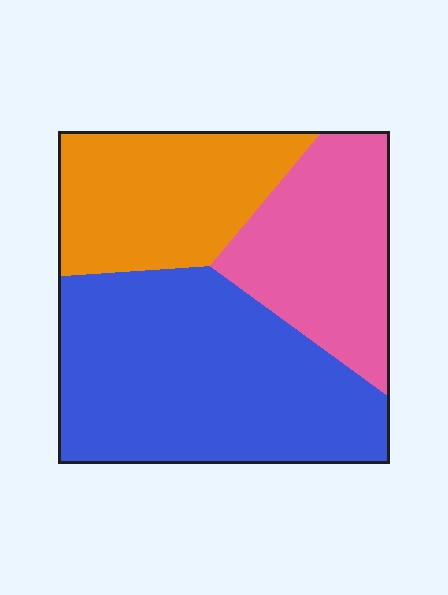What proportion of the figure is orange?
Orange covers 26% of the figure.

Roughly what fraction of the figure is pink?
Pink covers roughly 25% of the figure.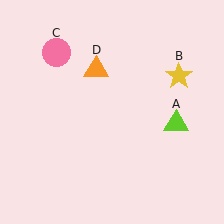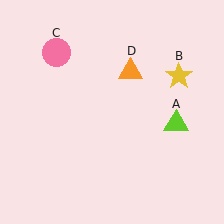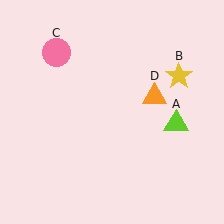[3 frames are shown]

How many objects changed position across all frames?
1 object changed position: orange triangle (object D).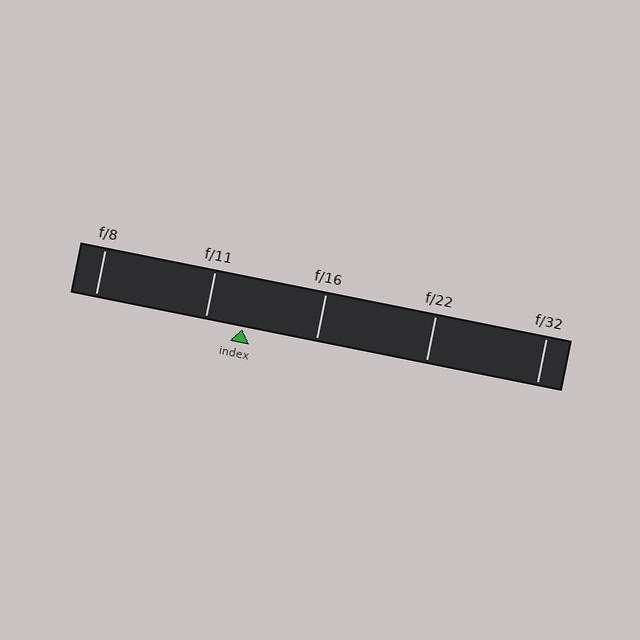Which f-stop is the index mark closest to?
The index mark is closest to f/11.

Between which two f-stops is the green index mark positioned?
The index mark is between f/11 and f/16.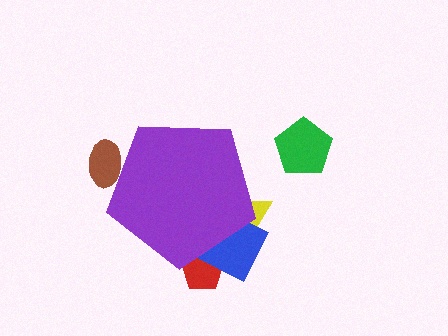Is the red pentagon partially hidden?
Yes, the red pentagon is partially hidden behind the purple pentagon.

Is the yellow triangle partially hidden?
Yes, the yellow triangle is partially hidden behind the purple pentagon.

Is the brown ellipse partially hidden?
Yes, the brown ellipse is partially hidden behind the purple pentagon.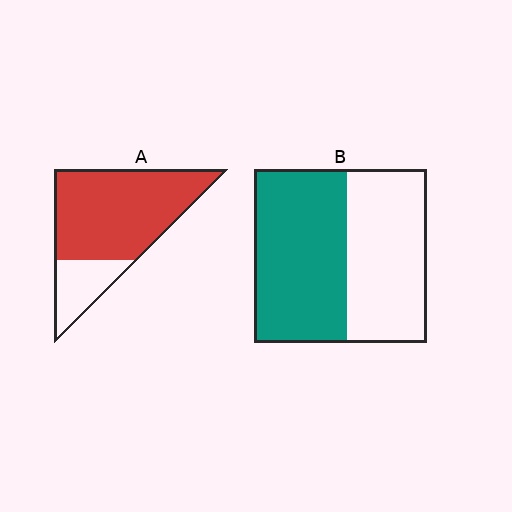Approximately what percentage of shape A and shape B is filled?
A is approximately 75% and B is approximately 55%.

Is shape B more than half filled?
Roughly half.